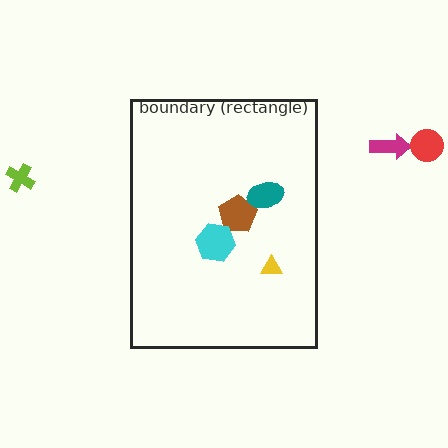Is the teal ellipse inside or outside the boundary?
Inside.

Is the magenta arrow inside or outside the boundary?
Outside.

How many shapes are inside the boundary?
4 inside, 3 outside.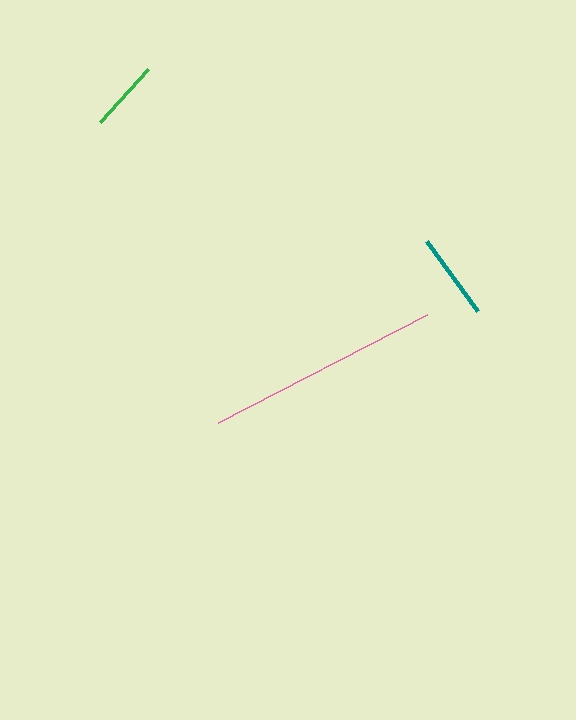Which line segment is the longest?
The pink line is the longest at approximately 236 pixels.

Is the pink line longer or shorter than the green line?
The pink line is longer than the green line.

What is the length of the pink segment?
The pink segment is approximately 236 pixels long.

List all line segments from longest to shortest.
From longest to shortest: pink, teal, green.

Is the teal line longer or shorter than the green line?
The teal line is longer than the green line.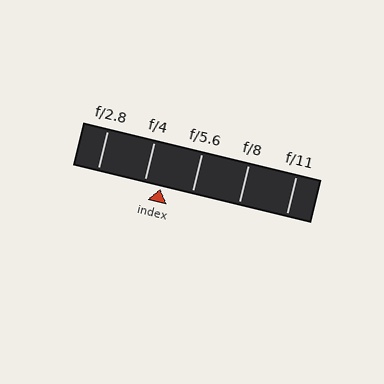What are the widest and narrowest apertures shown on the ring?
The widest aperture shown is f/2.8 and the narrowest is f/11.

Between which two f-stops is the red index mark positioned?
The index mark is between f/4 and f/5.6.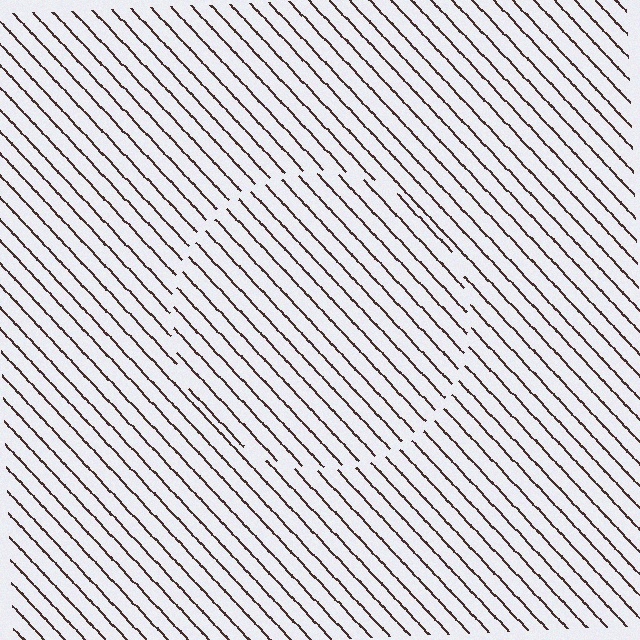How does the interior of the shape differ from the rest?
The interior of the shape contains the same grating, shifted by half a period — the contour is defined by the phase discontinuity where line-ends from the inner and outer gratings abut.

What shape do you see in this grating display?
An illusory circle. The interior of the shape contains the same grating, shifted by half a period — the contour is defined by the phase discontinuity where line-ends from the inner and outer gratings abut.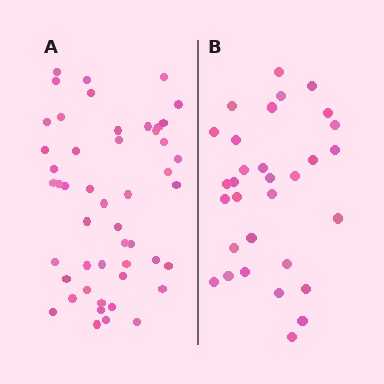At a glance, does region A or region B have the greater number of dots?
Region A (the left region) has more dots.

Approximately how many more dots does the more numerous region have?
Region A has approximately 20 more dots than region B.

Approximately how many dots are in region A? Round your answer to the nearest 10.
About 50 dots. (The exact count is 49, which rounds to 50.)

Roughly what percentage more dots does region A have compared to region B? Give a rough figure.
About 60% more.